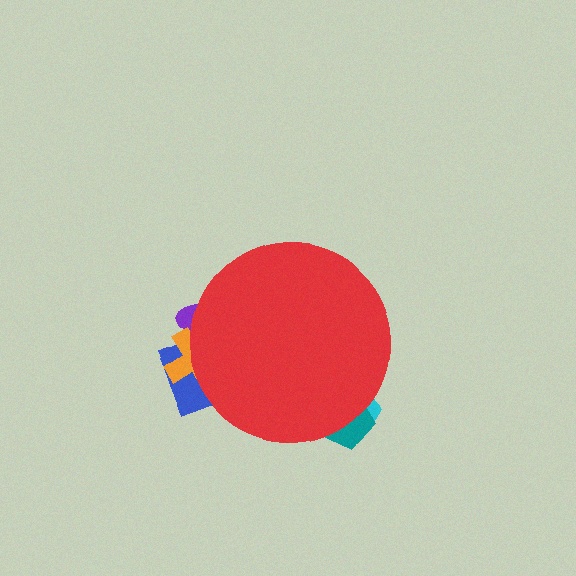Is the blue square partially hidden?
Yes, the blue square is partially hidden behind the red circle.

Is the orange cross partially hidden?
Yes, the orange cross is partially hidden behind the red circle.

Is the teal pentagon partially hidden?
Yes, the teal pentagon is partially hidden behind the red circle.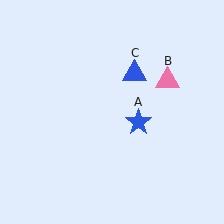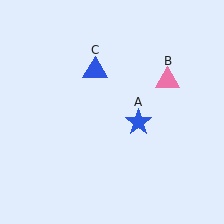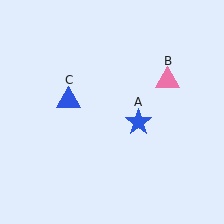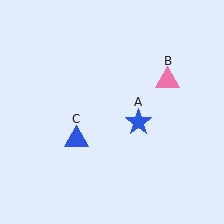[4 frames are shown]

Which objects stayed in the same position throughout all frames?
Blue star (object A) and pink triangle (object B) remained stationary.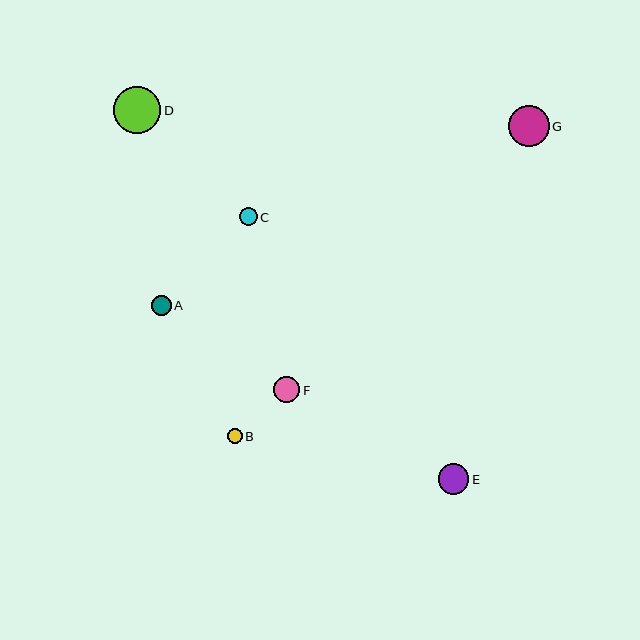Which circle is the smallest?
Circle B is the smallest with a size of approximately 15 pixels.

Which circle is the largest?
Circle D is the largest with a size of approximately 47 pixels.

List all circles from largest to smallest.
From largest to smallest: D, G, E, F, A, C, B.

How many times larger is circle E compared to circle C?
Circle E is approximately 1.7 times the size of circle C.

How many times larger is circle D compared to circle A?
Circle D is approximately 2.4 times the size of circle A.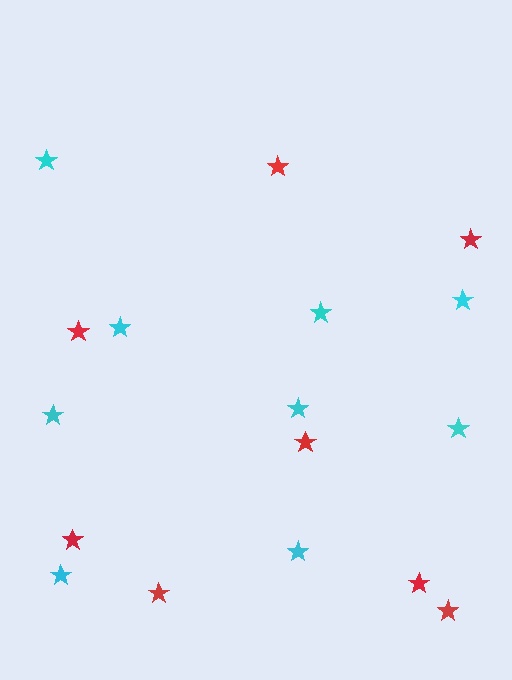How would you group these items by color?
There are 2 groups: one group of red stars (8) and one group of cyan stars (9).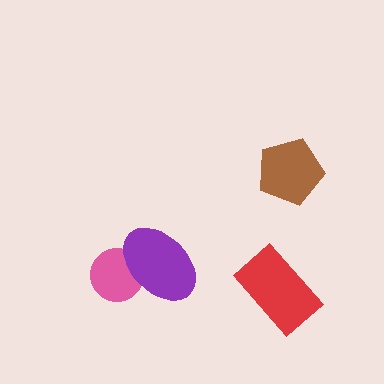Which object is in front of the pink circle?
The purple ellipse is in front of the pink circle.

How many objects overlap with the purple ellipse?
1 object overlaps with the purple ellipse.